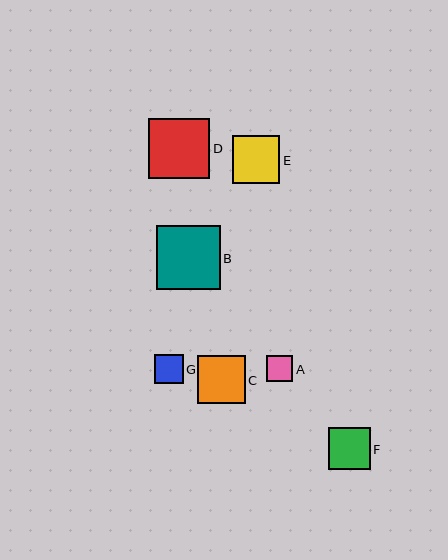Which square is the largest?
Square B is the largest with a size of approximately 64 pixels.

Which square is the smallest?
Square A is the smallest with a size of approximately 26 pixels.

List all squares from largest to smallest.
From largest to smallest: B, D, E, C, F, G, A.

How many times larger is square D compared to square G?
Square D is approximately 2.1 times the size of square G.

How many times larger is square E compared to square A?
Square E is approximately 1.8 times the size of square A.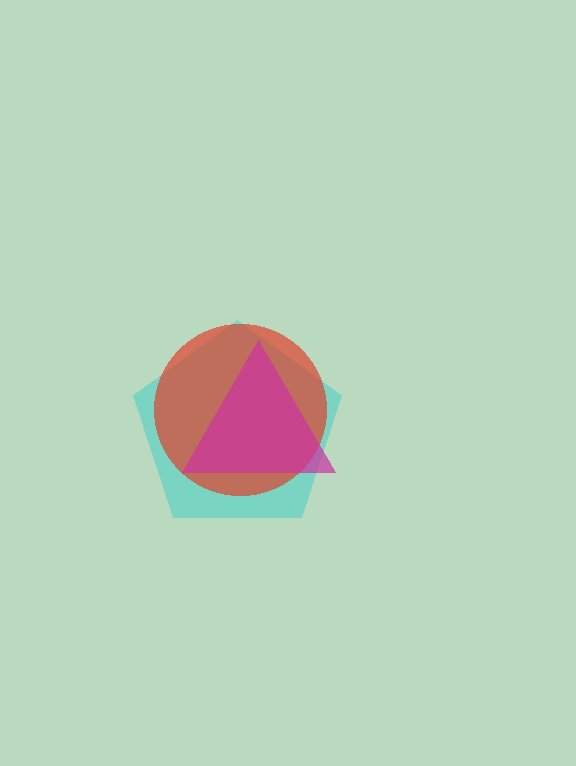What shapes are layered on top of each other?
The layered shapes are: a cyan pentagon, a red circle, a magenta triangle.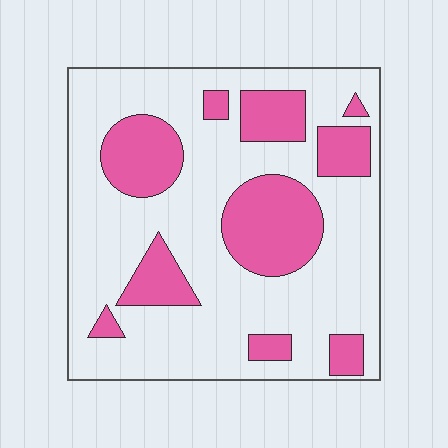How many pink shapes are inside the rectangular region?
10.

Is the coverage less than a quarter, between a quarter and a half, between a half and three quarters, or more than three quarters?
Between a quarter and a half.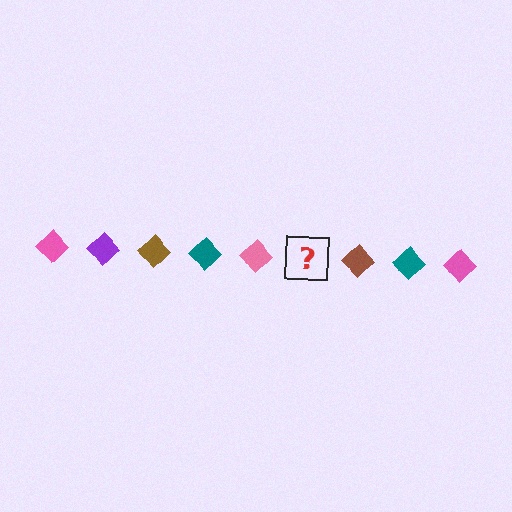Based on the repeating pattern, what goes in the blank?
The blank should be a purple diamond.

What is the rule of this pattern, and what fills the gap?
The rule is that the pattern cycles through pink, purple, brown, teal diamonds. The gap should be filled with a purple diamond.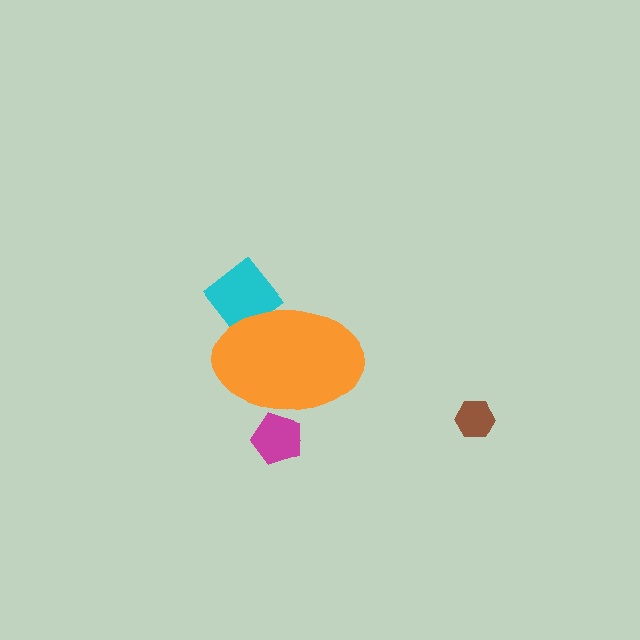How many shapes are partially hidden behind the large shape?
2 shapes are partially hidden.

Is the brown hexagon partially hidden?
No, the brown hexagon is fully visible.